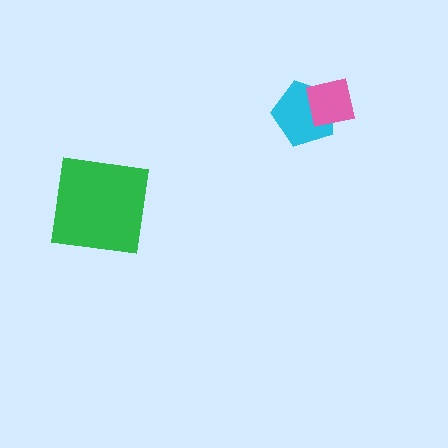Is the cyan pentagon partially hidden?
Yes, it is partially covered by another shape.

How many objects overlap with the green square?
0 objects overlap with the green square.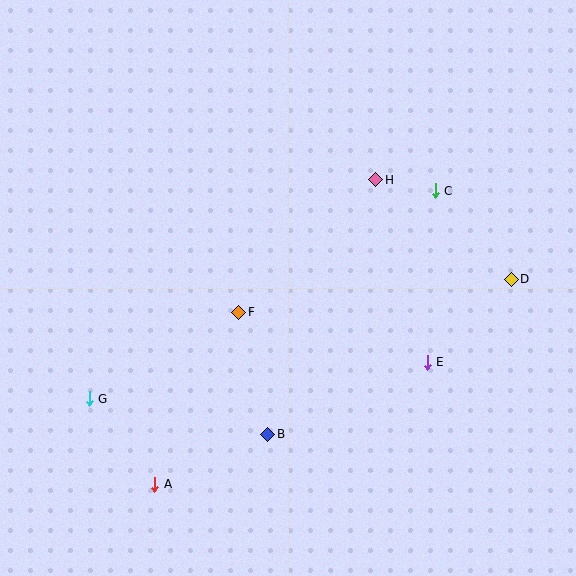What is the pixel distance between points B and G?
The distance between B and G is 182 pixels.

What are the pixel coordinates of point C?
Point C is at (435, 191).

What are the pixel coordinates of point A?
Point A is at (155, 484).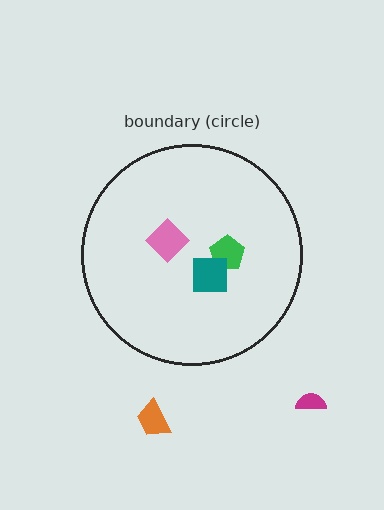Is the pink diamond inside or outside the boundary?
Inside.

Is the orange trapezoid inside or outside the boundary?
Outside.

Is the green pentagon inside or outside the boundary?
Inside.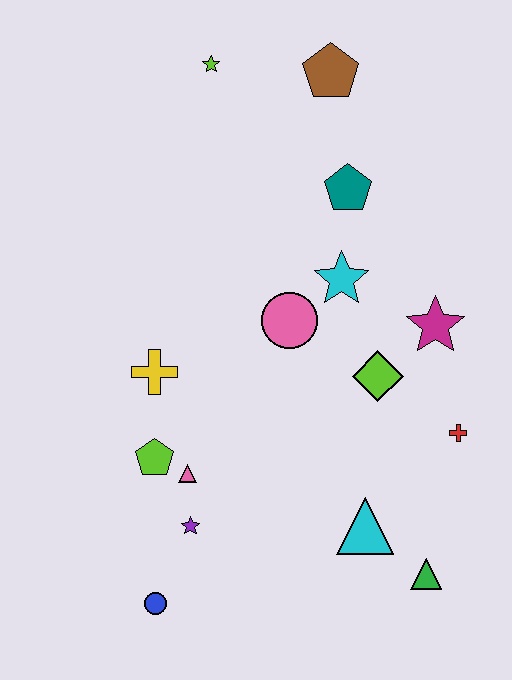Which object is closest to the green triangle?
The cyan triangle is closest to the green triangle.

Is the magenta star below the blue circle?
No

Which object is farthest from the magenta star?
The blue circle is farthest from the magenta star.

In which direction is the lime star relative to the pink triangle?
The lime star is above the pink triangle.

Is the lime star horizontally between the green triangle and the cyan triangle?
No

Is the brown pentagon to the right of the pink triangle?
Yes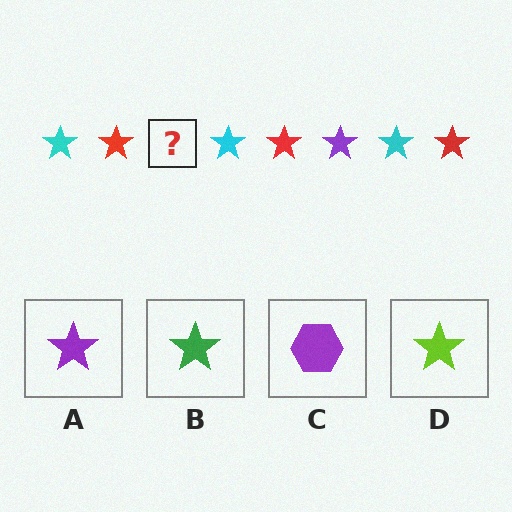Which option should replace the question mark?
Option A.